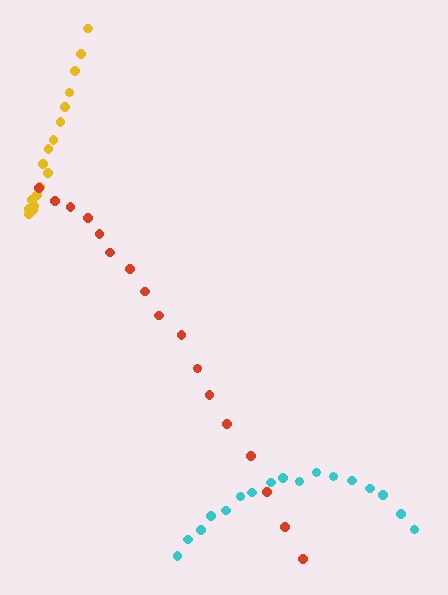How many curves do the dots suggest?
There are 3 distinct paths.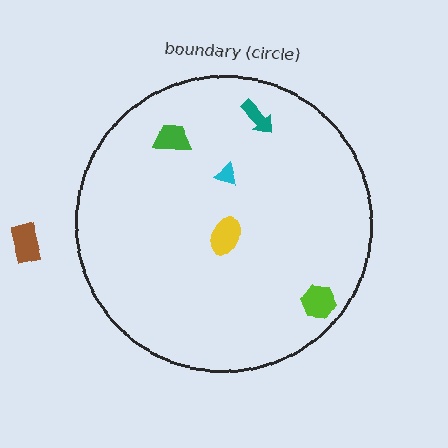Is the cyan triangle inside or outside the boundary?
Inside.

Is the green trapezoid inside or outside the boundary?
Inside.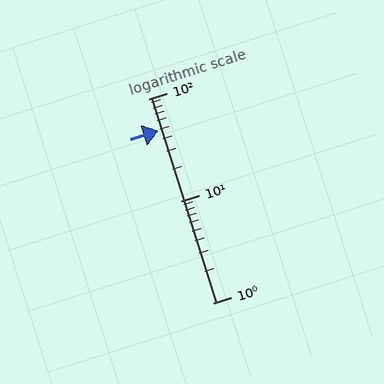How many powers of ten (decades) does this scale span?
The scale spans 2 decades, from 1 to 100.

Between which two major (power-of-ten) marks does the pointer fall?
The pointer is between 10 and 100.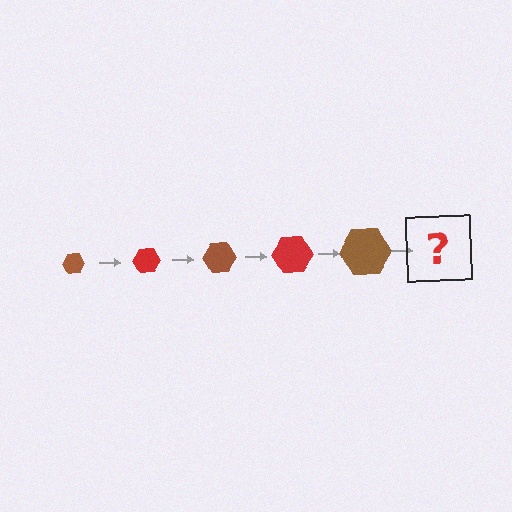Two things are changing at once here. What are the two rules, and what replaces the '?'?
The two rules are that the hexagon grows larger each step and the color cycles through brown and red. The '?' should be a red hexagon, larger than the previous one.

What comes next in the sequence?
The next element should be a red hexagon, larger than the previous one.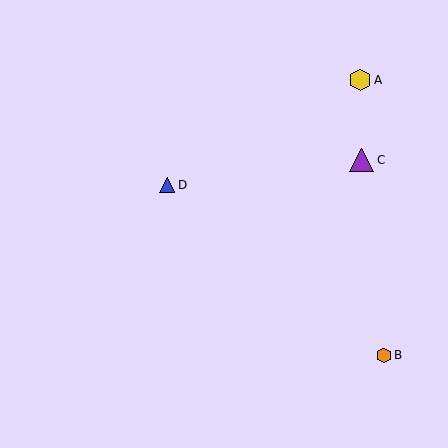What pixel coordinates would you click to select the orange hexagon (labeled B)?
Click at (384, 355) to select the orange hexagon B.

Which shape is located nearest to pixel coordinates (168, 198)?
The blue triangle (labeled D) at (167, 185) is nearest to that location.